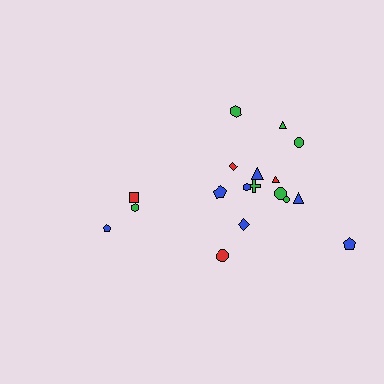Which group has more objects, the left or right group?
The right group.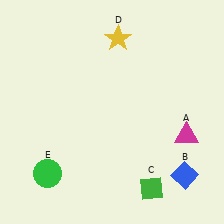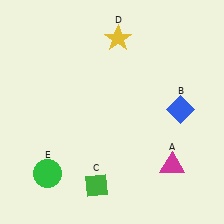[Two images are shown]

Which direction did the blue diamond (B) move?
The blue diamond (B) moved up.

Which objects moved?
The objects that moved are: the magenta triangle (A), the blue diamond (B), the green diamond (C).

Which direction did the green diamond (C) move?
The green diamond (C) moved left.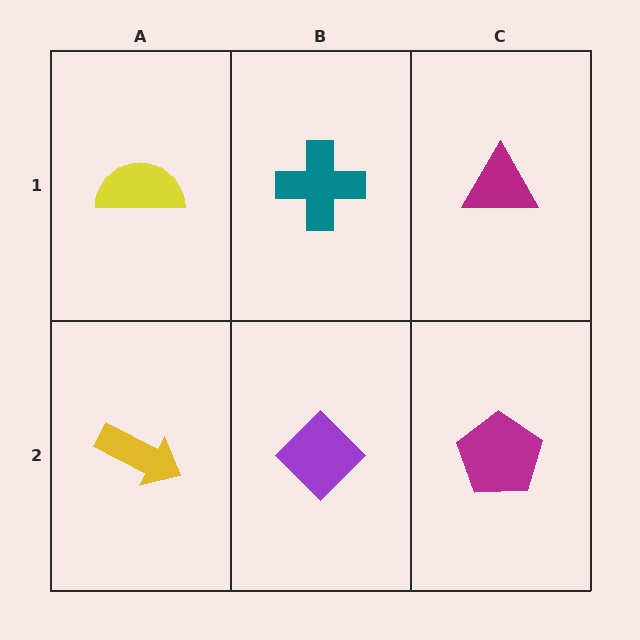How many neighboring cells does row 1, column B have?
3.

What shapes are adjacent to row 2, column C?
A magenta triangle (row 1, column C), a purple diamond (row 2, column B).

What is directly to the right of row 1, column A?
A teal cross.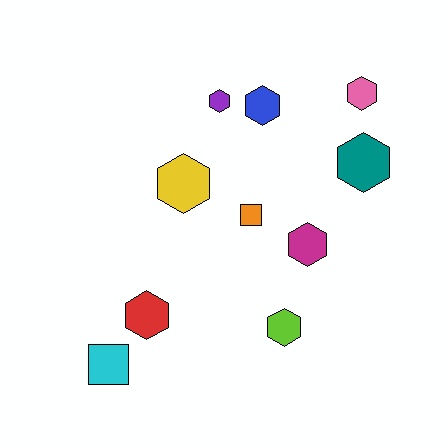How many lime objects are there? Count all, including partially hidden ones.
There is 1 lime object.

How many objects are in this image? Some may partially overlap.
There are 10 objects.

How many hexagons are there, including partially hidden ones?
There are 8 hexagons.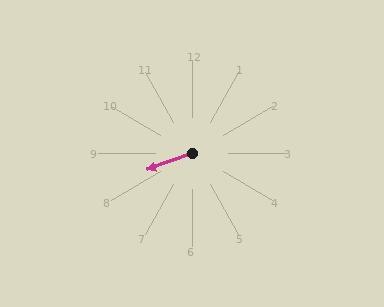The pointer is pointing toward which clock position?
Roughly 8 o'clock.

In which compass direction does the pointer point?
West.